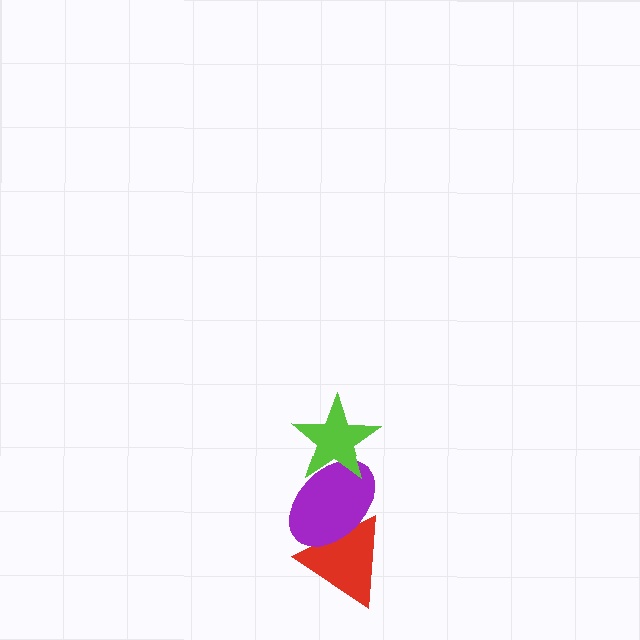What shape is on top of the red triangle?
The purple ellipse is on top of the red triangle.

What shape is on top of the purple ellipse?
The lime star is on top of the purple ellipse.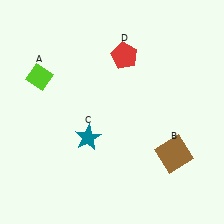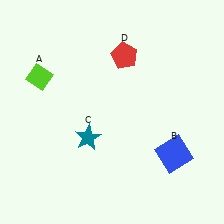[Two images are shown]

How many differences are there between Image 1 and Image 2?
There is 1 difference between the two images.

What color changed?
The square (B) changed from brown in Image 1 to blue in Image 2.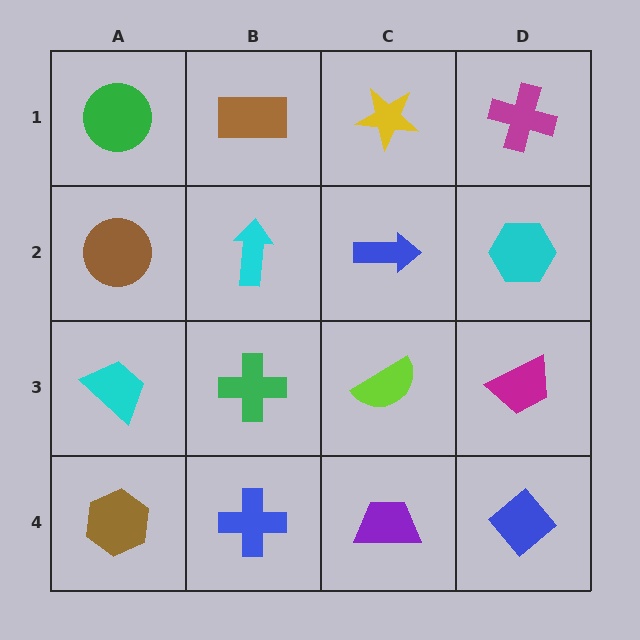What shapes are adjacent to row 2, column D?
A magenta cross (row 1, column D), a magenta trapezoid (row 3, column D), a blue arrow (row 2, column C).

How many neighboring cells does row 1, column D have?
2.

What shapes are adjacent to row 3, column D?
A cyan hexagon (row 2, column D), a blue diamond (row 4, column D), a lime semicircle (row 3, column C).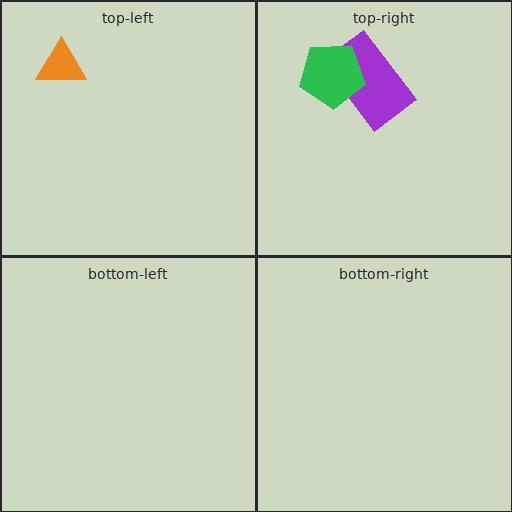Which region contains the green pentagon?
The top-right region.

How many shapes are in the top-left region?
1.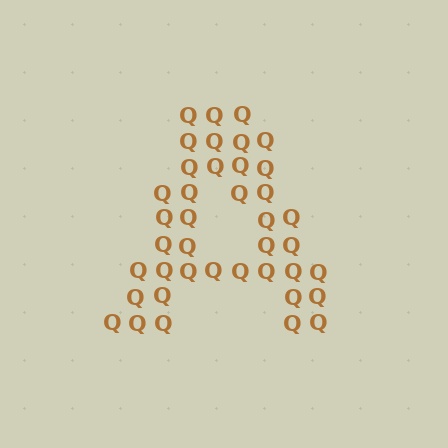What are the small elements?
The small elements are letter Q's.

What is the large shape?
The large shape is the letter A.